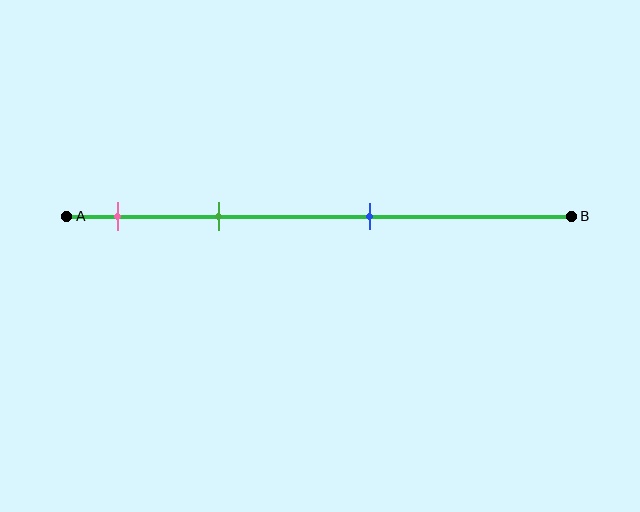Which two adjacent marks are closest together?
The pink and green marks are the closest adjacent pair.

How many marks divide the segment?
There are 3 marks dividing the segment.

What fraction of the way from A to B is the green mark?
The green mark is approximately 30% (0.3) of the way from A to B.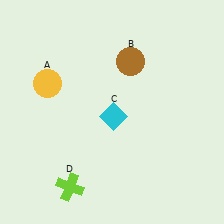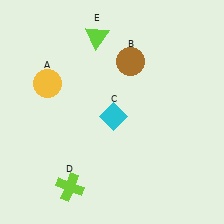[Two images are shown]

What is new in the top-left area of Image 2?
A lime triangle (E) was added in the top-left area of Image 2.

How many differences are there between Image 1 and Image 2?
There is 1 difference between the two images.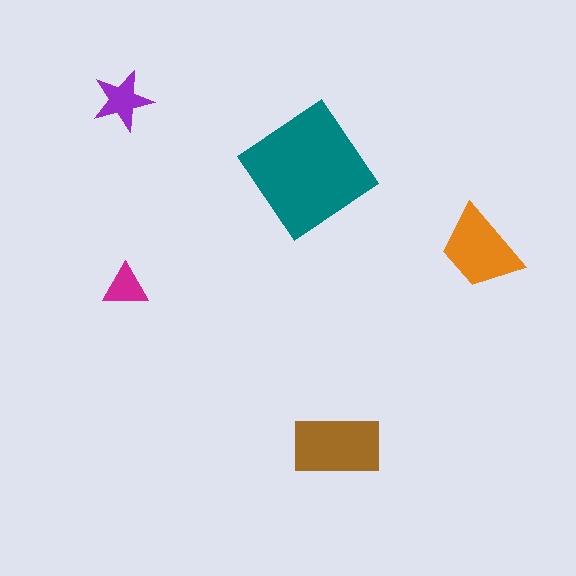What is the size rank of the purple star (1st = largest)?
4th.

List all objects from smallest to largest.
The magenta triangle, the purple star, the orange trapezoid, the brown rectangle, the teal diamond.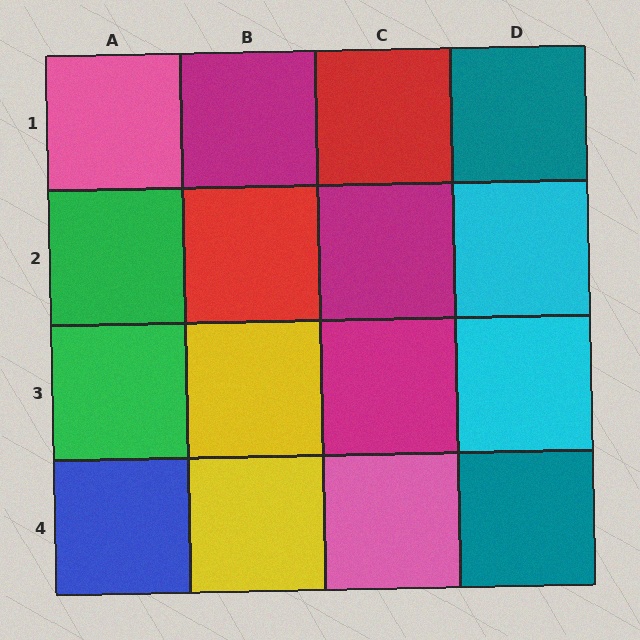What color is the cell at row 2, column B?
Red.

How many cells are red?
2 cells are red.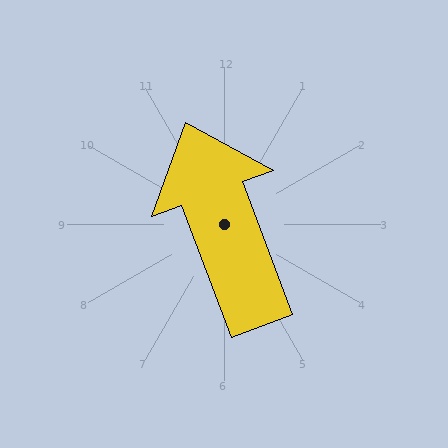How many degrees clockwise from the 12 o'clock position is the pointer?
Approximately 339 degrees.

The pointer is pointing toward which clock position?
Roughly 11 o'clock.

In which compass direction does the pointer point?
North.